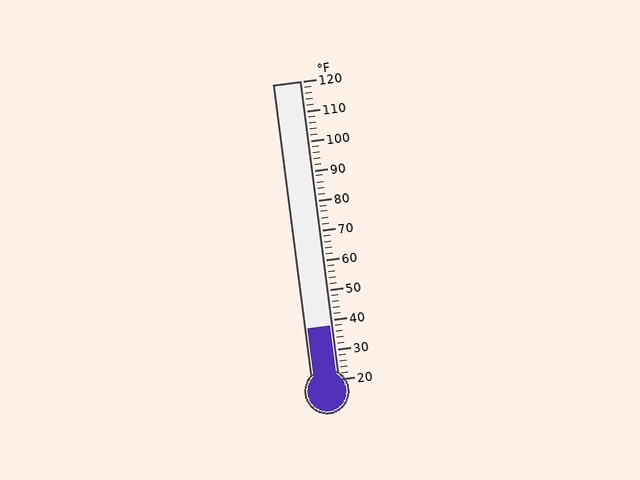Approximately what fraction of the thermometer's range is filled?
The thermometer is filled to approximately 20% of its range.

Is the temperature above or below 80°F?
The temperature is below 80°F.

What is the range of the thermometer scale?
The thermometer scale ranges from 20°F to 120°F.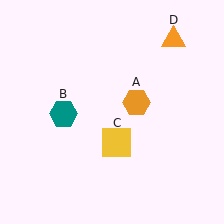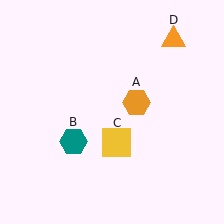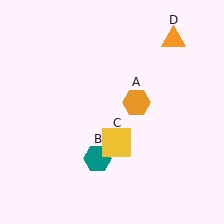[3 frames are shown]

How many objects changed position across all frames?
1 object changed position: teal hexagon (object B).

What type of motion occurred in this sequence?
The teal hexagon (object B) rotated counterclockwise around the center of the scene.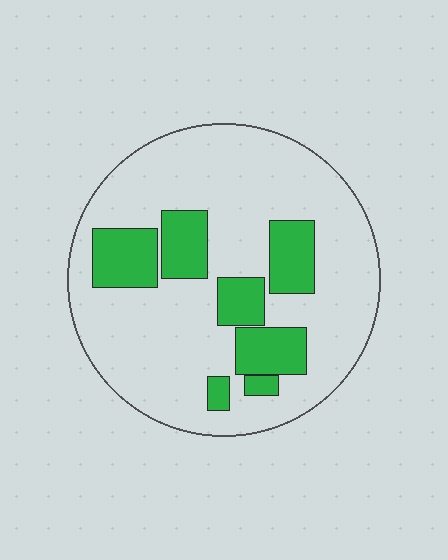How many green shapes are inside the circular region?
7.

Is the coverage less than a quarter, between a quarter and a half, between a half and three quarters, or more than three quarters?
Less than a quarter.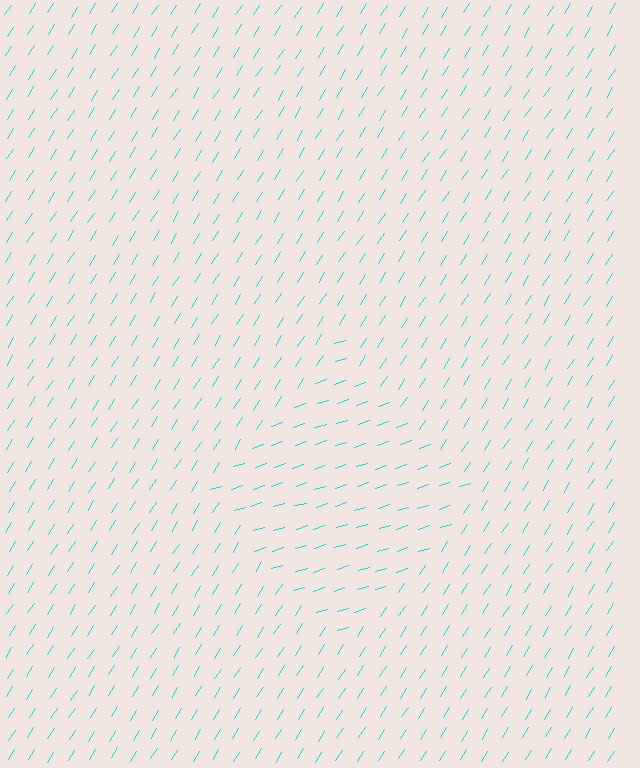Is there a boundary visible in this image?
Yes, there is a texture boundary formed by a change in line orientation.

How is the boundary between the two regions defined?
The boundary is defined purely by a change in line orientation (approximately 40 degrees difference). All lines are the same color and thickness.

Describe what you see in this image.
The image is filled with small cyan line segments. A diamond region in the image has lines oriented differently from the surrounding lines, creating a visible texture boundary.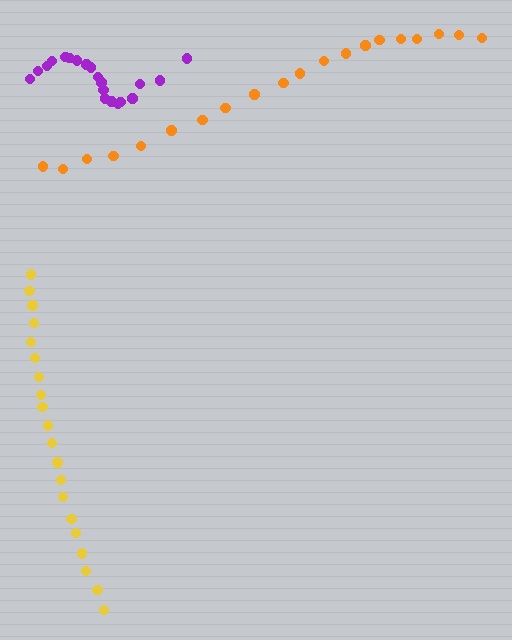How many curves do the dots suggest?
There are 3 distinct paths.